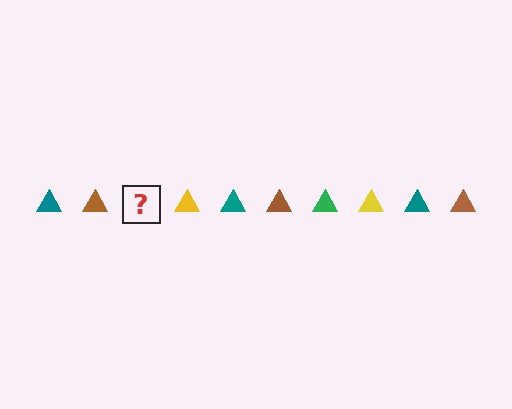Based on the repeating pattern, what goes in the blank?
The blank should be a green triangle.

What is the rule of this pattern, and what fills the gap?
The rule is that the pattern cycles through teal, brown, green, yellow triangles. The gap should be filled with a green triangle.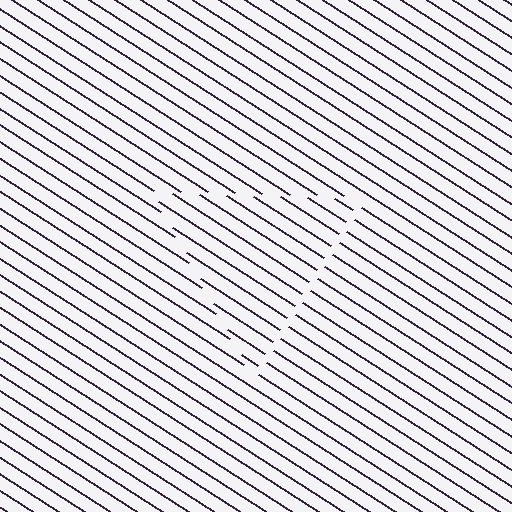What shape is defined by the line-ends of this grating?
An illusory triangle. The interior of the shape contains the same grating, shifted by half a period — the contour is defined by the phase discontinuity where line-ends from the inner and outer gratings abut.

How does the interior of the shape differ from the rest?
The interior of the shape contains the same grating, shifted by half a period — the contour is defined by the phase discontinuity where line-ends from the inner and outer gratings abut.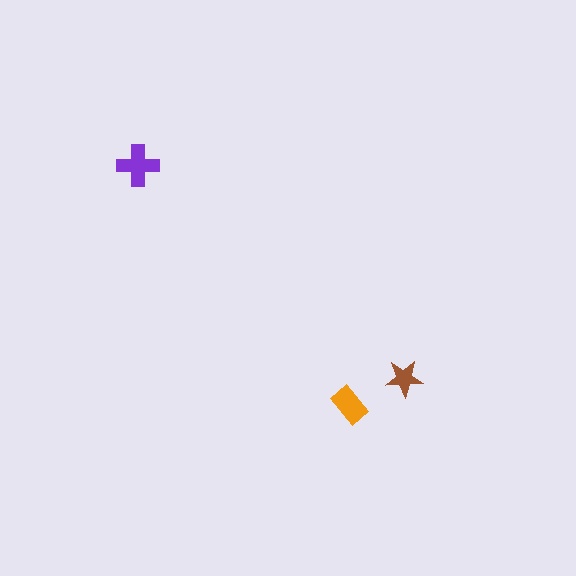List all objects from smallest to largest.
The brown star, the orange rectangle, the purple cross.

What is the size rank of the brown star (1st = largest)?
3rd.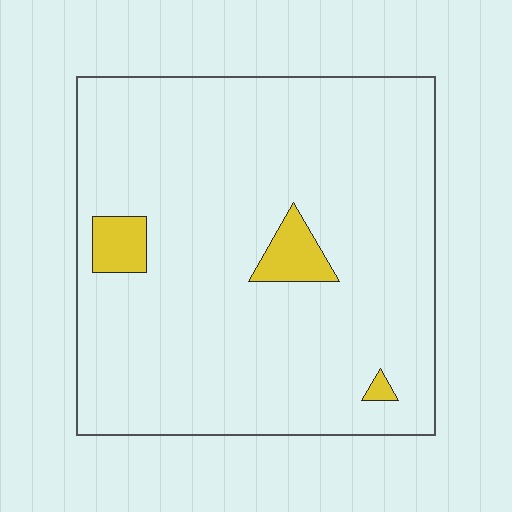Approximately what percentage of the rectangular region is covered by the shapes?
Approximately 5%.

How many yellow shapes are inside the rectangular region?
3.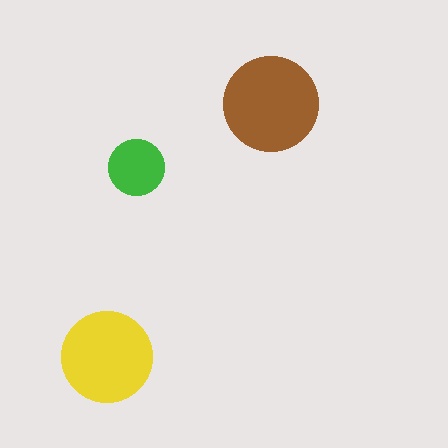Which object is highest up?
The brown circle is topmost.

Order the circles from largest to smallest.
the brown one, the yellow one, the green one.